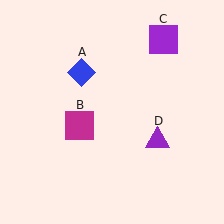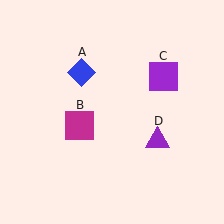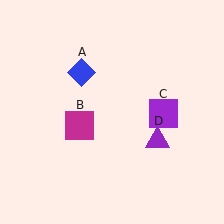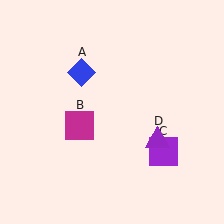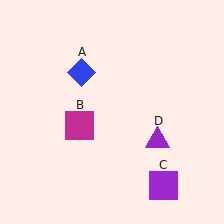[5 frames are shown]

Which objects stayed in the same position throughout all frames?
Blue diamond (object A) and magenta square (object B) and purple triangle (object D) remained stationary.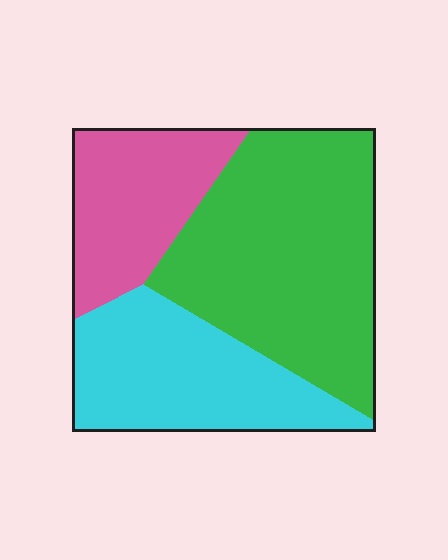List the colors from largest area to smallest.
From largest to smallest: green, cyan, pink.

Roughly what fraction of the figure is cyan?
Cyan takes up about one third (1/3) of the figure.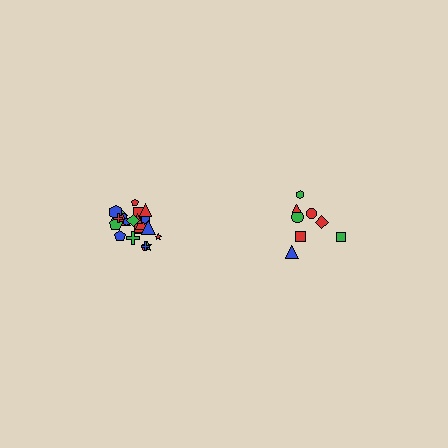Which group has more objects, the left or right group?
The left group.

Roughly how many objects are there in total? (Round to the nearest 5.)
Roughly 35 objects in total.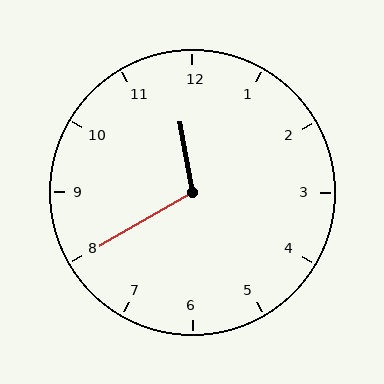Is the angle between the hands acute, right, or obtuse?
It is obtuse.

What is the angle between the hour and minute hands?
Approximately 110 degrees.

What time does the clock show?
11:40.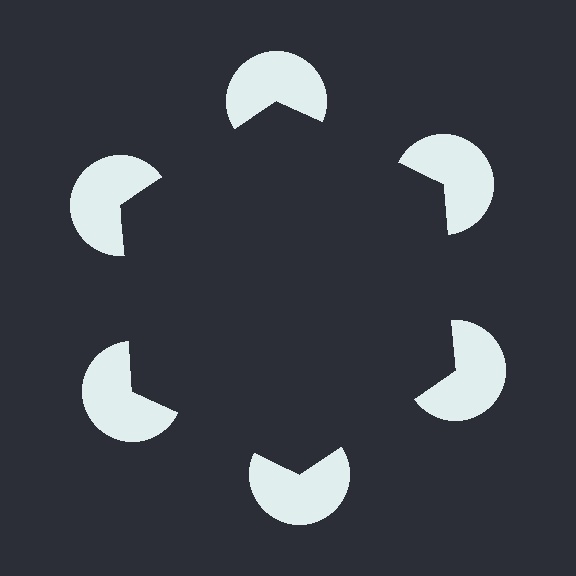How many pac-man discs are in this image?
There are 6 — one at each vertex of the illusory hexagon.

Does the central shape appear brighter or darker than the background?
It typically appears slightly darker than the background, even though no actual brightness change is drawn.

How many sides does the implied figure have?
6 sides.